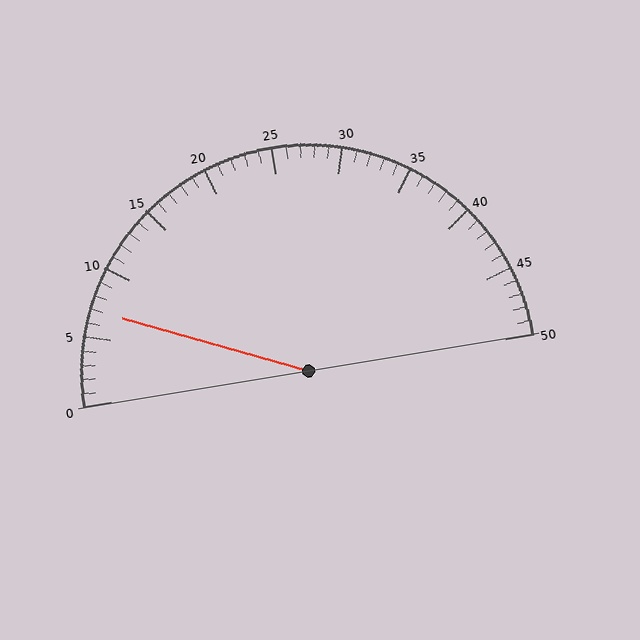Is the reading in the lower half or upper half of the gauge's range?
The reading is in the lower half of the range (0 to 50).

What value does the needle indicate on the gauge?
The needle indicates approximately 7.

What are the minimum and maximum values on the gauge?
The gauge ranges from 0 to 50.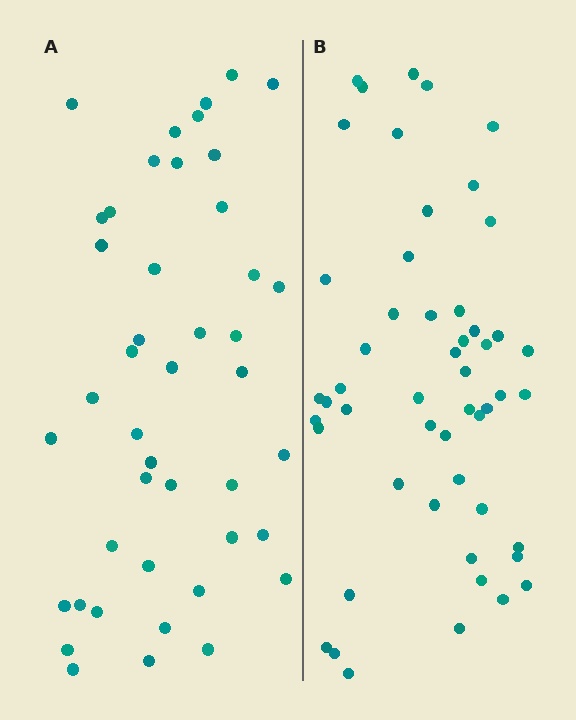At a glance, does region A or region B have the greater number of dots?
Region B (the right region) has more dots.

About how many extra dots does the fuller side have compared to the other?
Region B has roughly 8 or so more dots than region A.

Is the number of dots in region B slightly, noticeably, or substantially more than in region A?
Region B has only slightly more — the two regions are fairly close. The ratio is roughly 1.2 to 1.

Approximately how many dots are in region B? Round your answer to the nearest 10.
About 50 dots. (The exact count is 52, which rounds to 50.)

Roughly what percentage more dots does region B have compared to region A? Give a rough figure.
About 20% more.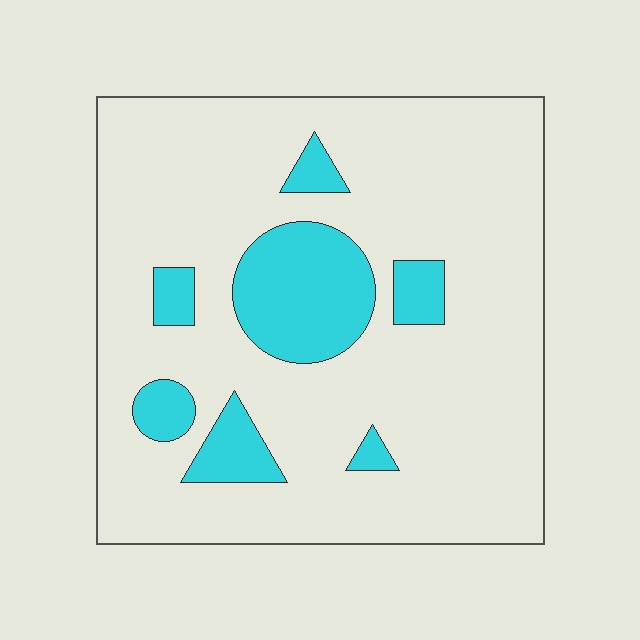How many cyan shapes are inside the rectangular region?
7.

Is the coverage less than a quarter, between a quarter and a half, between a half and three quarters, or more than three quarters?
Less than a quarter.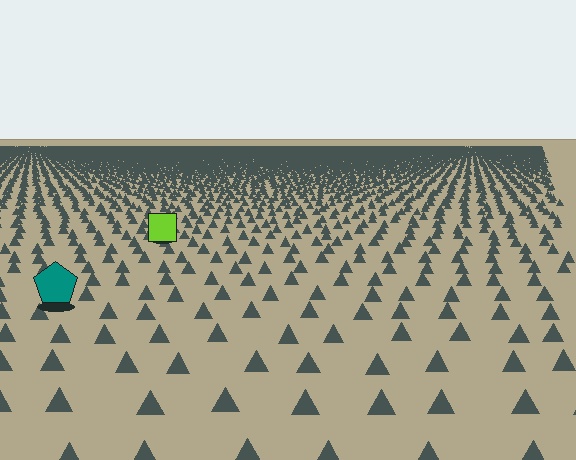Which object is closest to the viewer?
The teal pentagon is closest. The texture marks near it are larger and more spread out.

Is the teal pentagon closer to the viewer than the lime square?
Yes. The teal pentagon is closer — you can tell from the texture gradient: the ground texture is coarser near it.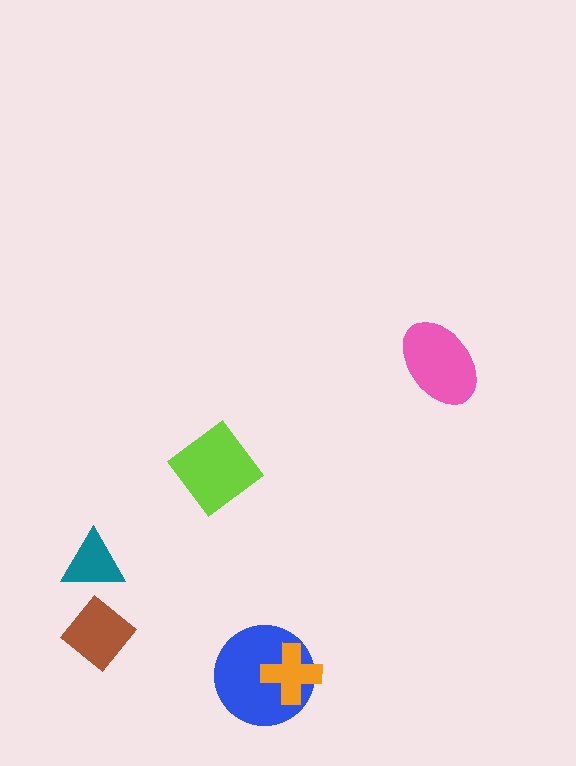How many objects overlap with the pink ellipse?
0 objects overlap with the pink ellipse.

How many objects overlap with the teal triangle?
0 objects overlap with the teal triangle.